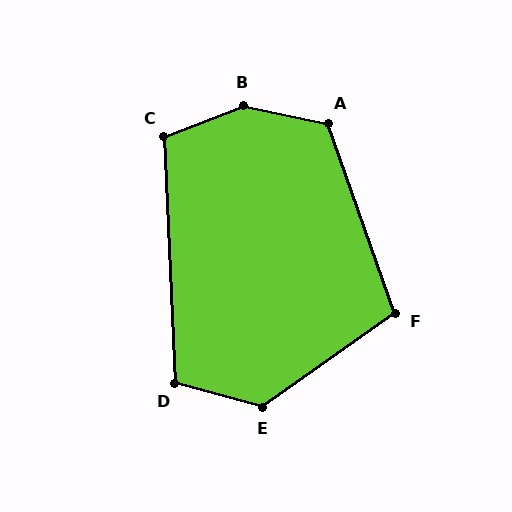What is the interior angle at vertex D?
Approximately 108 degrees (obtuse).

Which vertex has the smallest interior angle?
F, at approximately 106 degrees.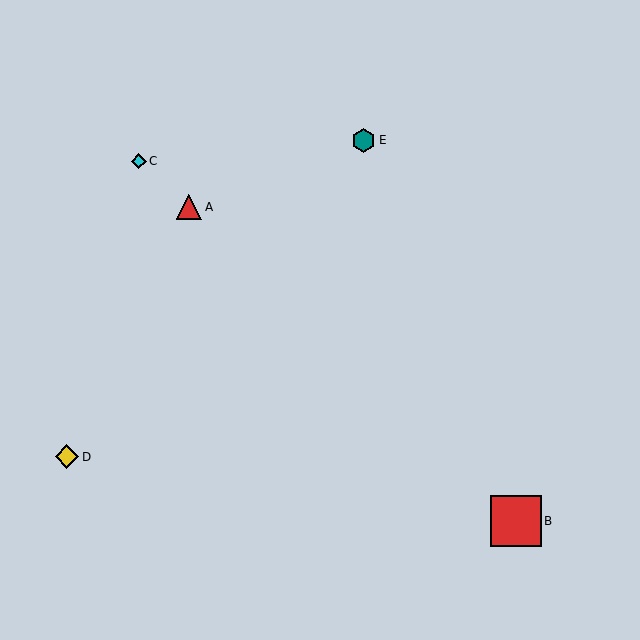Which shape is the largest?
The red square (labeled B) is the largest.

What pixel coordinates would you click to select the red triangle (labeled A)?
Click at (189, 207) to select the red triangle A.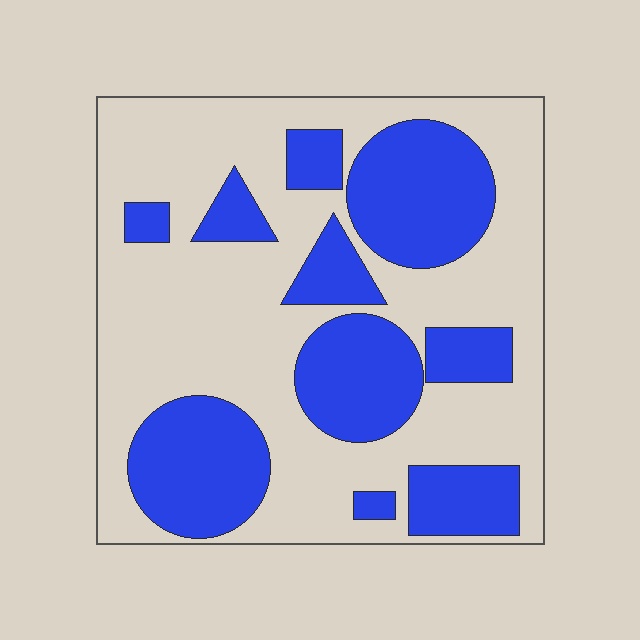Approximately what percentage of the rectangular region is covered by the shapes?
Approximately 35%.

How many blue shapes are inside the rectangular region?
10.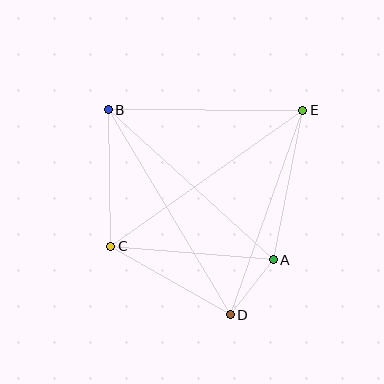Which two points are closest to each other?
Points A and D are closest to each other.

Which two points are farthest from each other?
Points B and D are farthest from each other.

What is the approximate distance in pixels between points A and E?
The distance between A and E is approximately 153 pixels.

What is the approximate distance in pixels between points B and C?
The distance between B and C is approximately 137 pixels.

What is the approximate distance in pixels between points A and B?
The distance between A and B is approximately 223 pixels.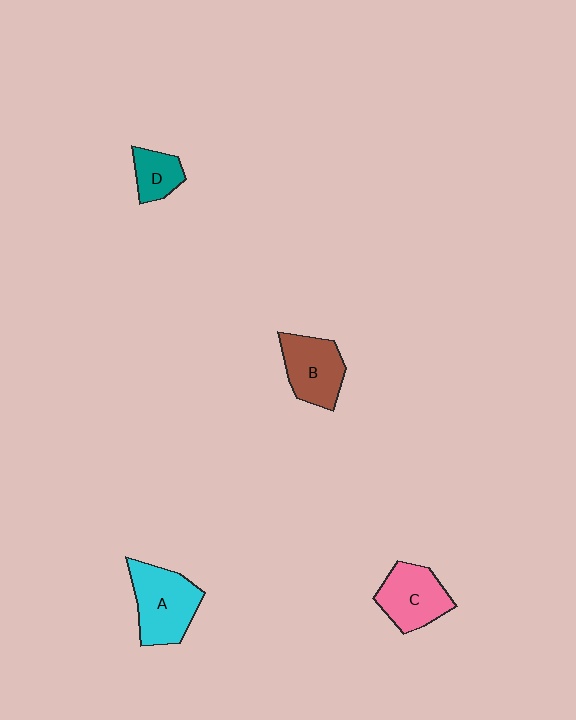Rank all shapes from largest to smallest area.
From largest to smallest: A (cyan), C (pink), B (brown), D (teal).